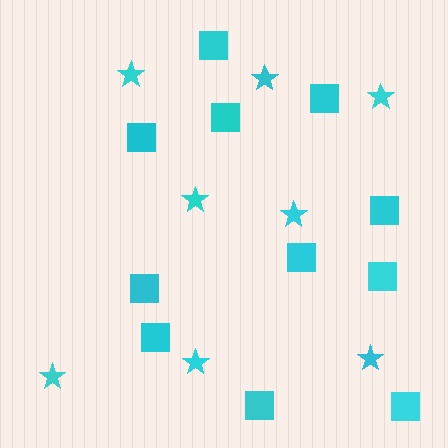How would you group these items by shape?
There are 2 groups: one group of stars (8) and one group of squares (11).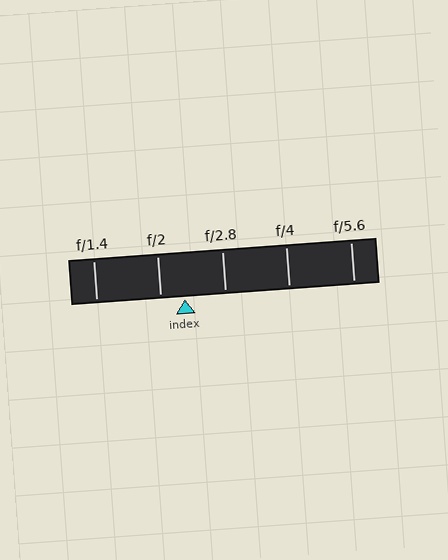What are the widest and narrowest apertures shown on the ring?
The widest aperture shown is f/1.4 and the narrowest is f/5.6.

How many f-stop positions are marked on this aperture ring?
There are 5 f-stop positions marked.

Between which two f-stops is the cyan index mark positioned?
The index mark is between f/2 and f/2.8.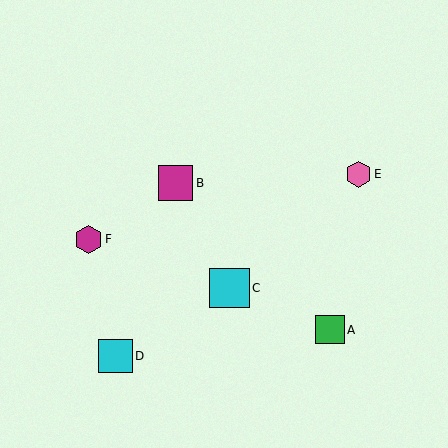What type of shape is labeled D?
Shape D is a cyan square.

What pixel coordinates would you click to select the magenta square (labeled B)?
Click at (175, 183) to select the magenta square B.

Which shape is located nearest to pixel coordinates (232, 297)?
The cyan square (labeled C) at (229, 288) is nearest to that location.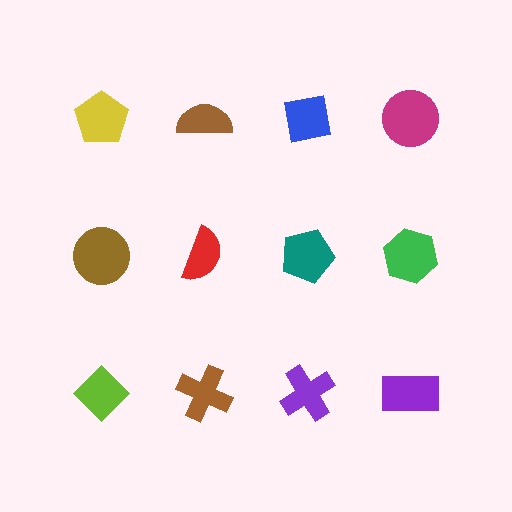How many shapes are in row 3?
4 shapes.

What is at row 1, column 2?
A brown semicircle.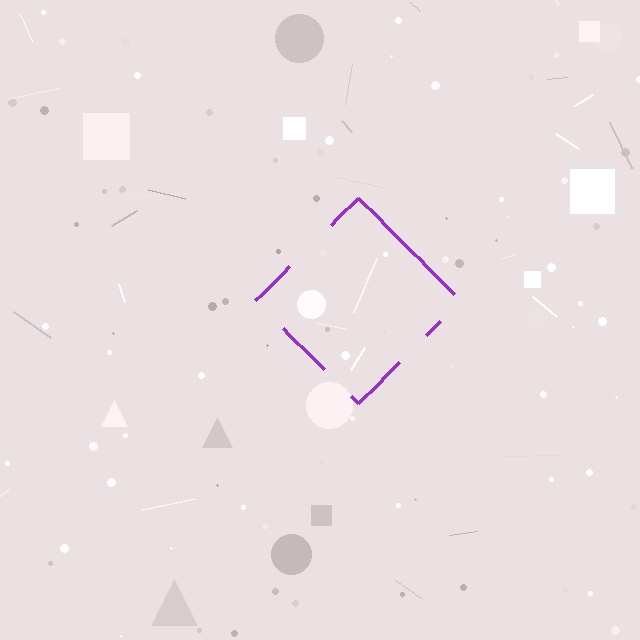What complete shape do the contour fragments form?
The contour fragments form a diamond.